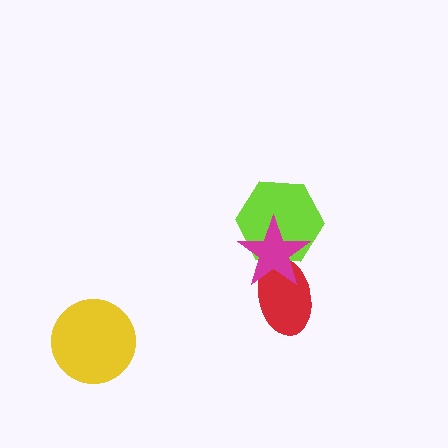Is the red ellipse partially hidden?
Yes, it is partially covered by another shape.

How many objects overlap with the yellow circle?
0 objects overlap with the yellow circle.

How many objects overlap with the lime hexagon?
2 objects overlap with the lime hexagon.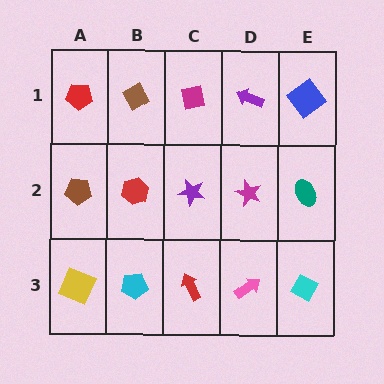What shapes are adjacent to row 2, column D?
A purple arrow (row 1, column D), a pink arrow (row 3, column D), a purple star (row 2, column C), a teal ellipse (row 2, column E).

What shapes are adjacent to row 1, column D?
A magenta star (row 2, column D), a magenta square (row 1, column C), a blue diamond (row 1, column E).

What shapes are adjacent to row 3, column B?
A red hexagon (row 2, column B), a yellow square (row 3, column A), a red arrow (row 3, column C).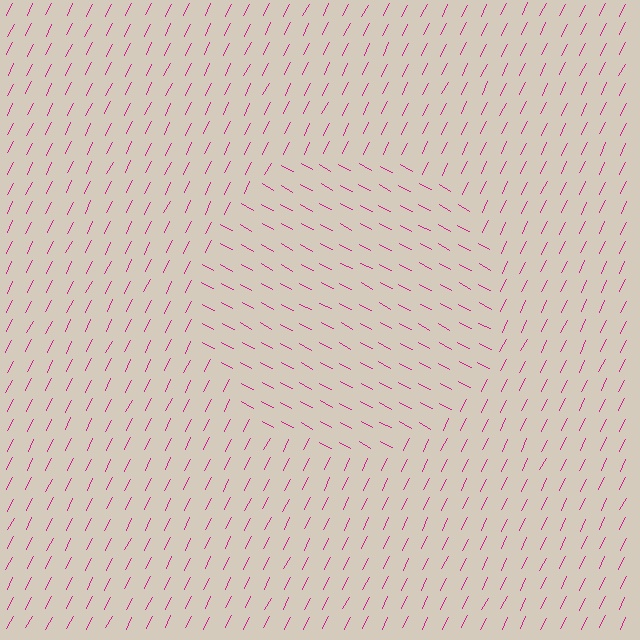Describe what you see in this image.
The image is filled with small magenta line segments. A circle region in the image has lines oriented differently from the surrounding lines, creating a visible texture boundary.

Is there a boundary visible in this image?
Yes, there is a texture boundary formed by a change in line orientation.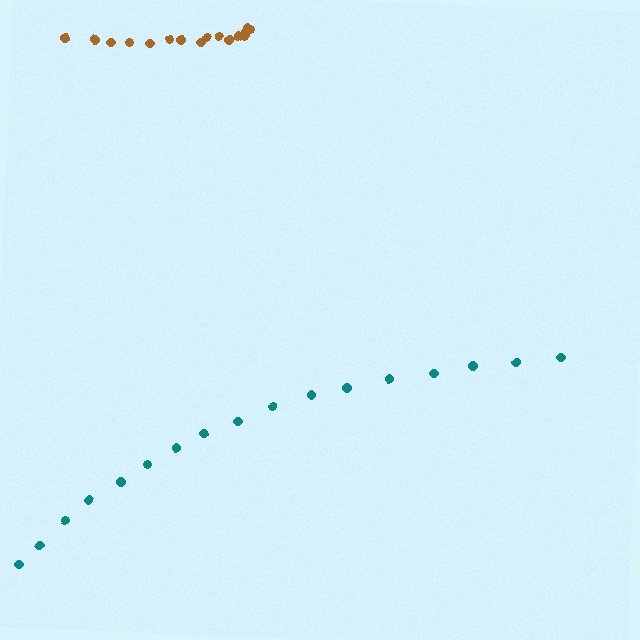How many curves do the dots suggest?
There are 2 distinct paths.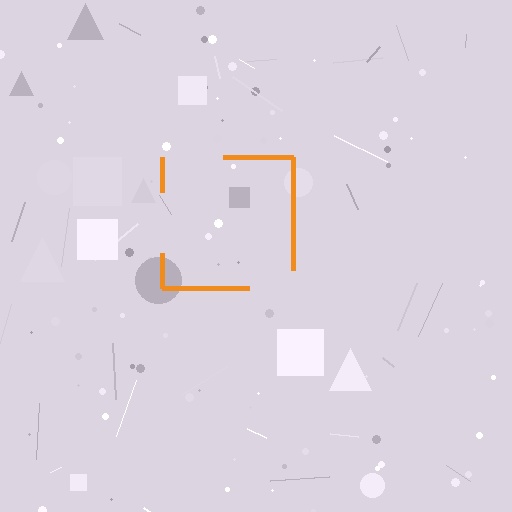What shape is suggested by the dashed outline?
The dashed outline suggests a square.